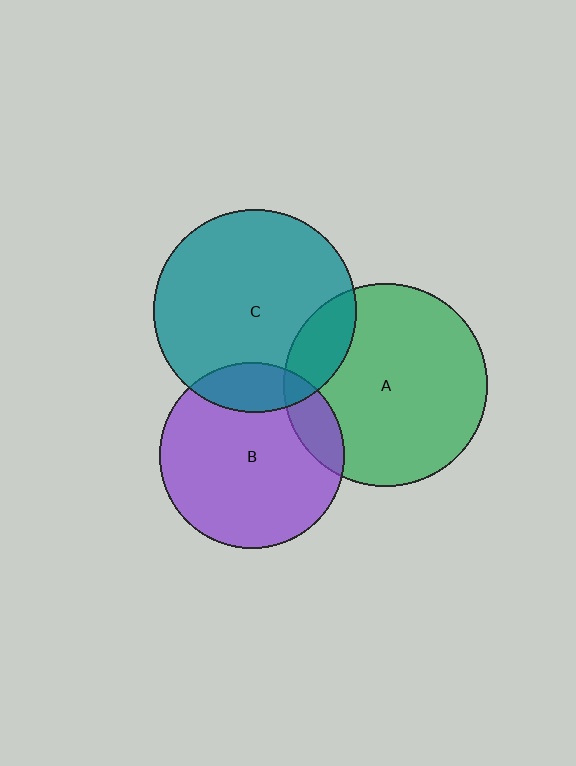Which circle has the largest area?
Circle A (green).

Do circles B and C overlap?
Yes.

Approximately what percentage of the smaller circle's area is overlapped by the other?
Approximately 15%.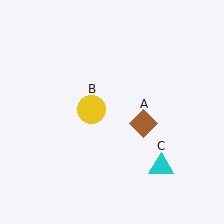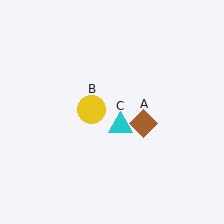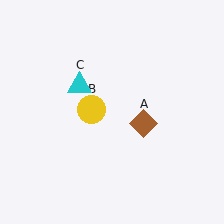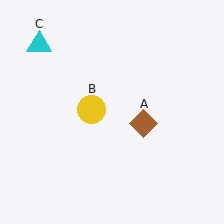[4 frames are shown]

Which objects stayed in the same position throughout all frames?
Brown diamond (object A) and yellow circle (object B) remained stationary.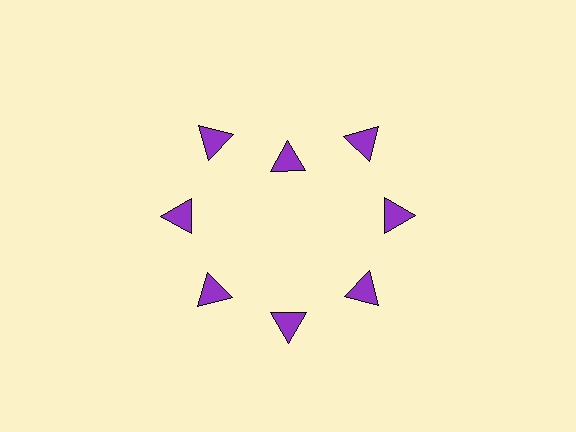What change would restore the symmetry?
The symmetry would be restored by moving it outward, back onto the ring so that all 8 triangles sit at equal angles and equal distance from the center.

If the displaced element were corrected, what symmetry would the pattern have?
It would have 8-fold rotational symmetry — the pattern would map onto itself every 45 degrees.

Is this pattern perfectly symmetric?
No. The 8 purple triangles are arranged in a ring, but one element near the 12 o'clock position is pulled inward toward the center, breaking the 8-fold rotational symmetry.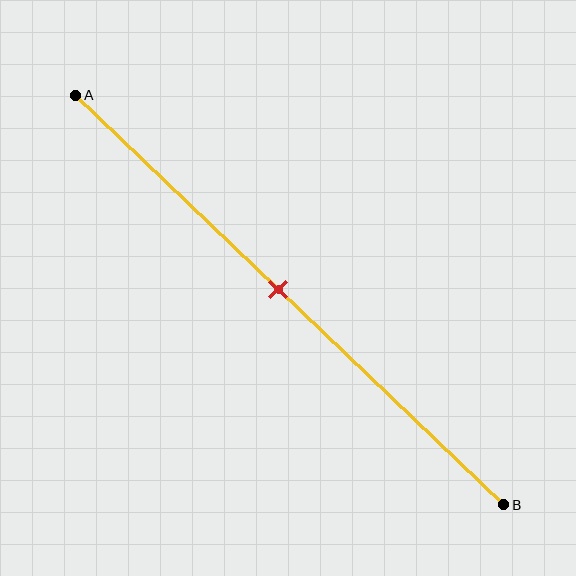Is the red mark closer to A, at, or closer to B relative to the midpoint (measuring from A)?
The red mark is approximately at the midpoint of segment AB.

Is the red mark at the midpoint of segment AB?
Yes, the mark is approximately at the midpoint.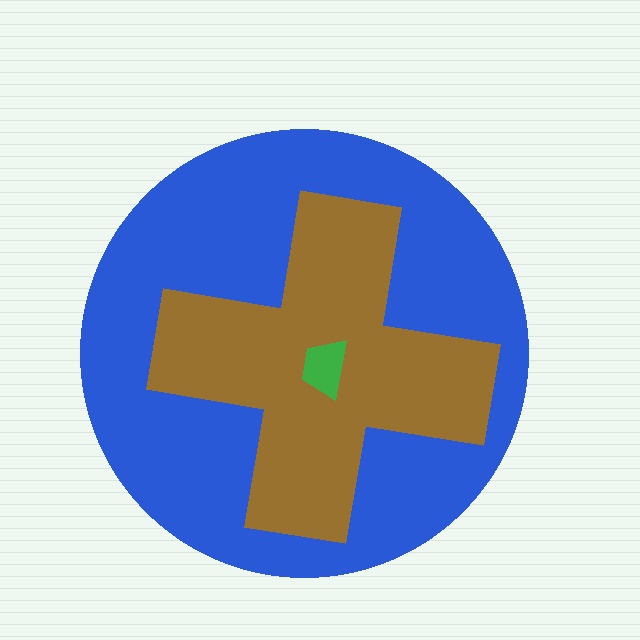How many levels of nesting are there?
3.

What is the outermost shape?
The blue circle.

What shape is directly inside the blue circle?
The brown cross.